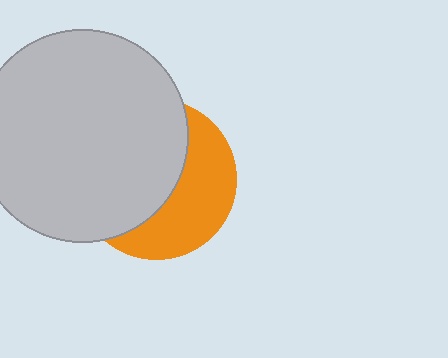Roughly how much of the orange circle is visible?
A small part of it is visible (roughly 42%).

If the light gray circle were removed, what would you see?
You would see the complete orange circle.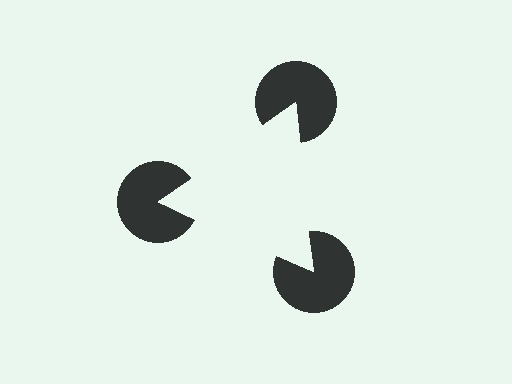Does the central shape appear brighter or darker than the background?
It typically appears slightly brighter than the background, even though no actual brightness change is drawn.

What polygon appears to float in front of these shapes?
An illusory triangle — its edges are inferred from the aligned wedge cuts in the pac-man discs, not physically drawn.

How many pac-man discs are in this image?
There are 3 — one at each vertex of the illusory triangle.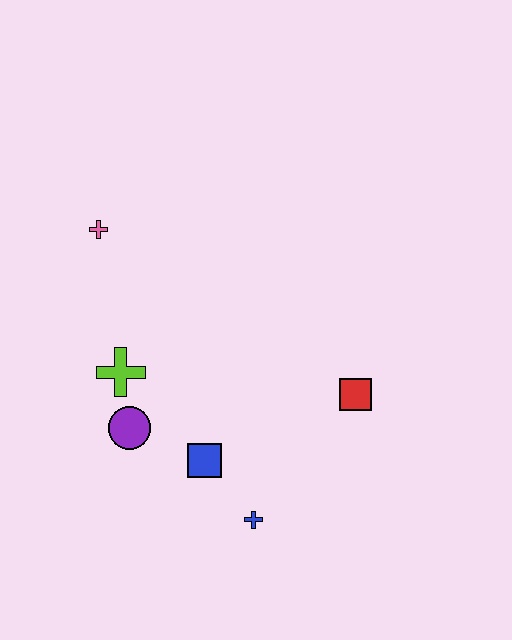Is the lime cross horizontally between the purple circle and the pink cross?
Yes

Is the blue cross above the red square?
No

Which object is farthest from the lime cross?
The red square is farthest from the lime cross.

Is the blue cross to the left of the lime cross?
No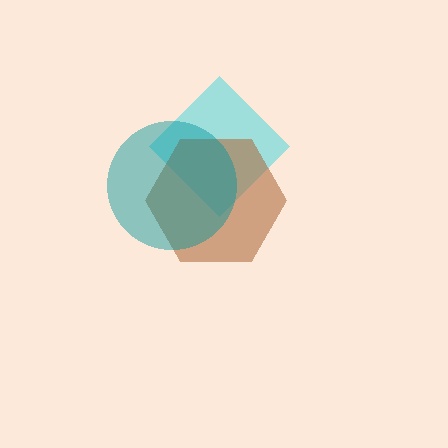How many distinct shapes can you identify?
There are 3 distinct shapes: a cyan diamond, a brown hexagon, a teal circle.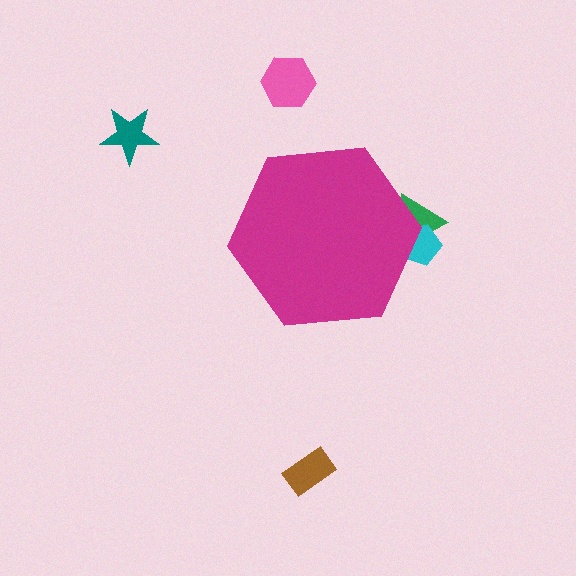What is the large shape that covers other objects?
A magenta hexagon.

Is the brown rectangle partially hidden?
No, the brown rectangle is fully visible.